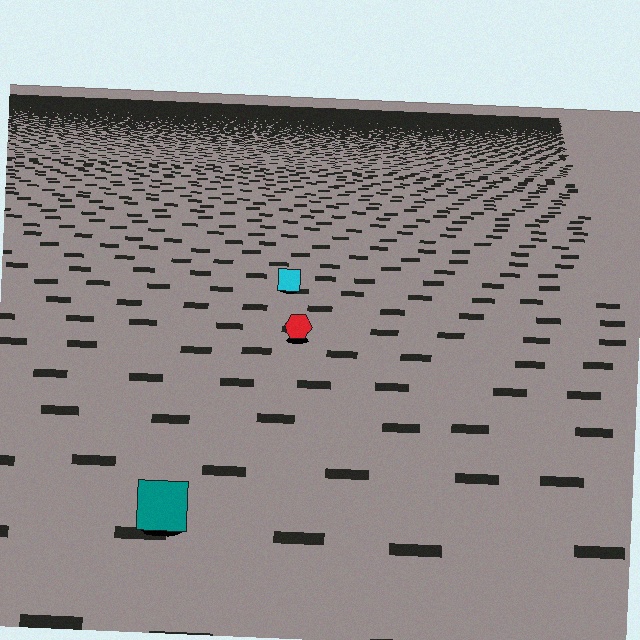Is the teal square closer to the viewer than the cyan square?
Yes. The teal square is closer — you can tell from the texture gradient: the ground texture is coarser near it.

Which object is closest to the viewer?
The teal square is closest. The texture marks near it are larger and more spread out.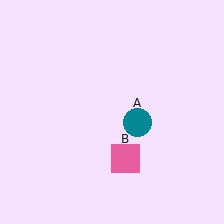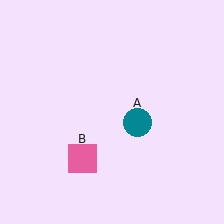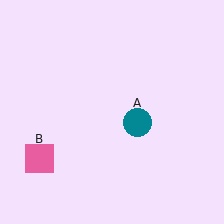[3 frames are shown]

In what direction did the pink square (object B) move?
The pink square (object B) moved left.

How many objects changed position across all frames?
1 object changed position: pink square (object B).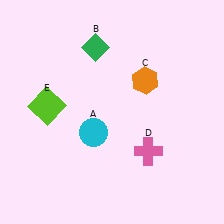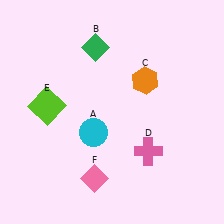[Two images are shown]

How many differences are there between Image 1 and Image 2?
There is 1 difference between the two images.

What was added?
A pink diamond (F) was added in Image 2.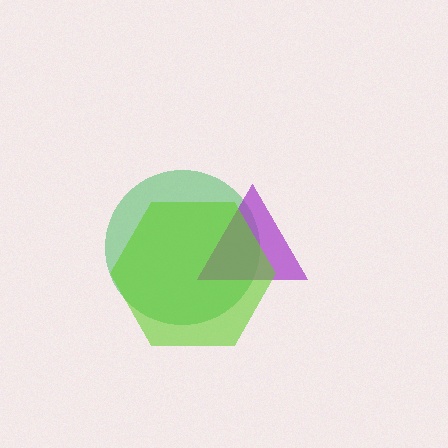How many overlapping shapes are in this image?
There are 3 overlapping shapes in the image.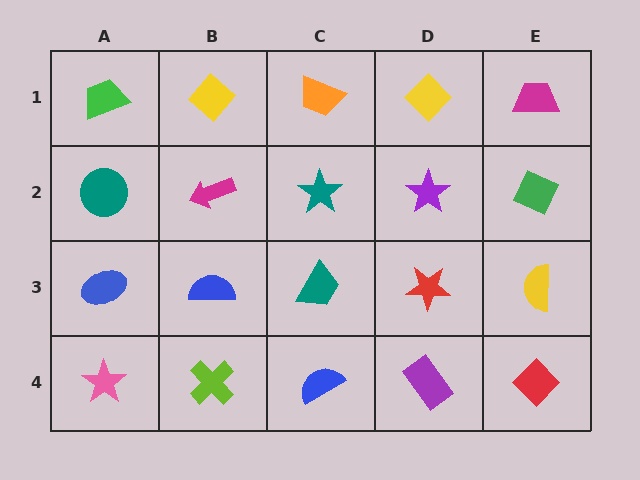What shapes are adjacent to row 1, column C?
A teal star (row 2, column C), a yellow diamond (row 1, column B), a yellow diamond (row 1, column D).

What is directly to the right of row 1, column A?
A yellow diamond.